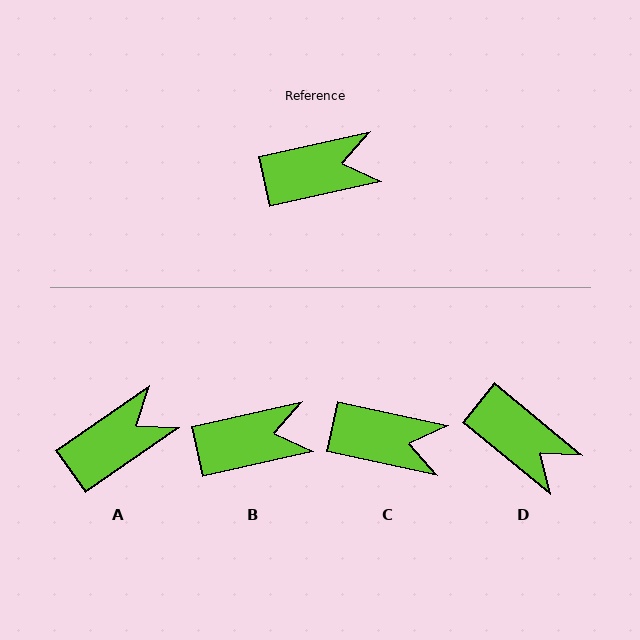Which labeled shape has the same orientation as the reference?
B.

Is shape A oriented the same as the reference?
No, it is off by about 22 degrees.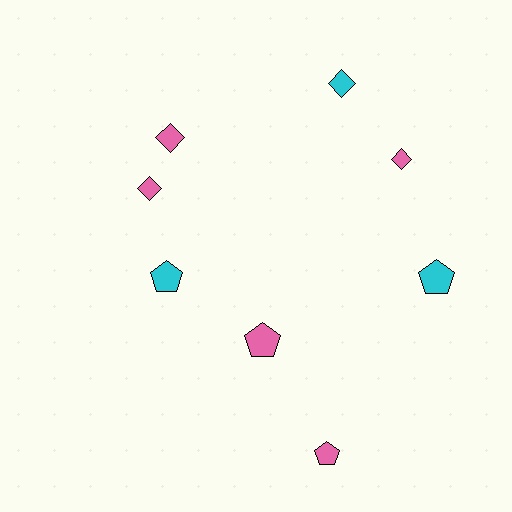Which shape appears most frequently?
Diamond, with 4 objects.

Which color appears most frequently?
Pink, with 5 objects.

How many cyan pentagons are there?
There are 2 cyan pentagons.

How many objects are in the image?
There are 8 objects.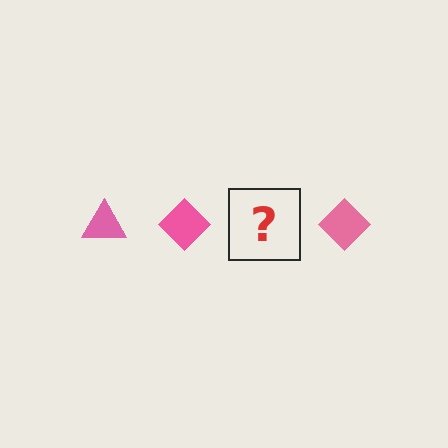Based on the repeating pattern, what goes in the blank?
The blank should be a pink triangle.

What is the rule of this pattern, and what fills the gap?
The rule is that the pattern cycles through triangle, diamond shapes in pink. The gap should be filled with a pink triangle.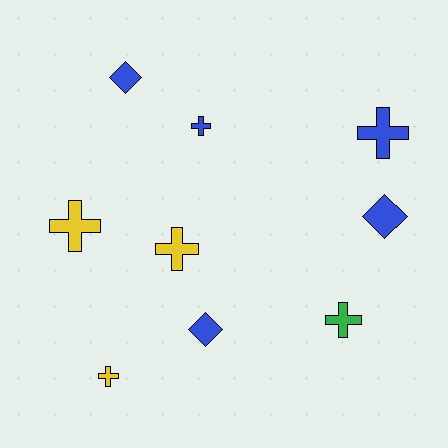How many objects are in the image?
There are 9 objects.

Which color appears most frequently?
Blue, with 5 objects.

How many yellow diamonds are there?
There are no yellow diamonds.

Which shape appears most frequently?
Cross, with 6 objects.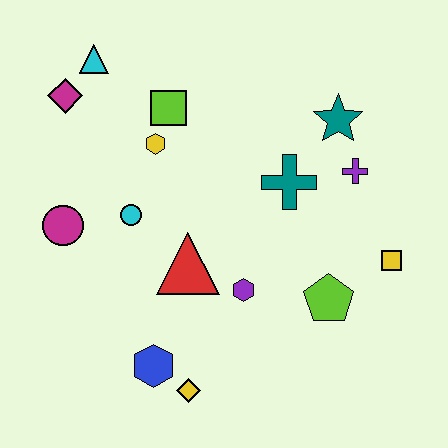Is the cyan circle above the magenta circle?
Yes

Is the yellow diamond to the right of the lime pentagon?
No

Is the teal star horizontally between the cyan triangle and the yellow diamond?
No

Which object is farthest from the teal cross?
The magenta diamond is farthest from the teal cross.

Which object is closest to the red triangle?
The purple hexagon is closest to the red triangle.